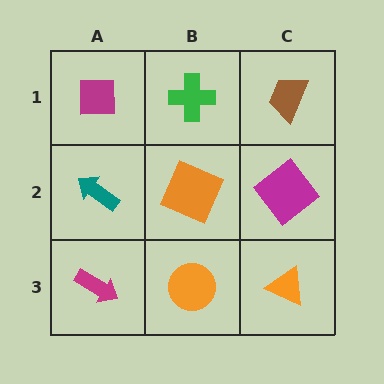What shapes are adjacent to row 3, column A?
A teal arrow (row 2, column A), an orange circle (row 3, column B).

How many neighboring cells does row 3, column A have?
2.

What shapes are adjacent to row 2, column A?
A magenta square (row 1, column A), a magenta arrow (row 3, column A), an orange square (row 2, column B).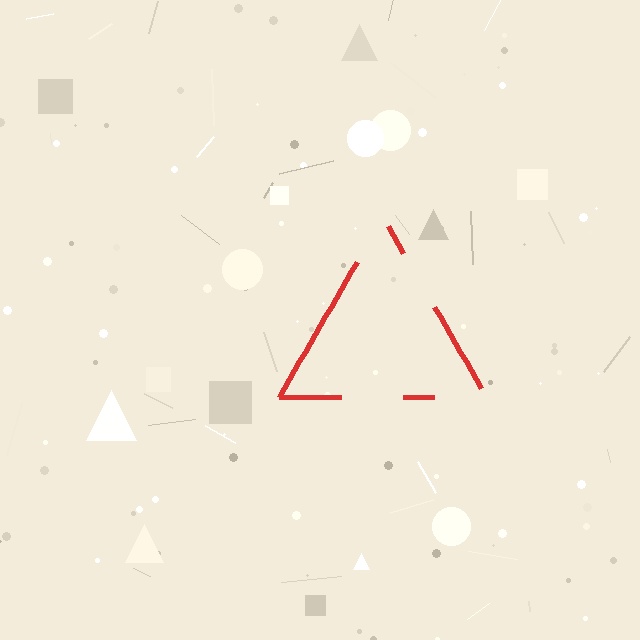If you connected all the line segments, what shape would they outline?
They would outline a triangle.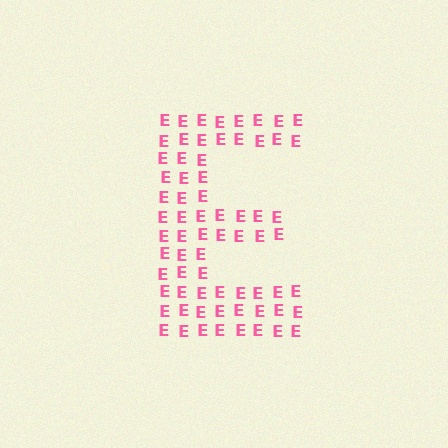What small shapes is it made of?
It is made of small letter E's.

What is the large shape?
The large shape is the letter E.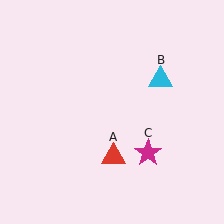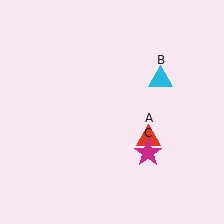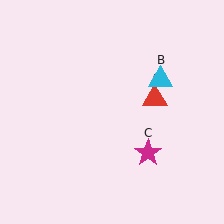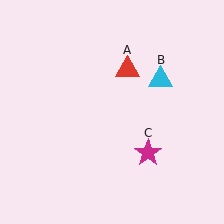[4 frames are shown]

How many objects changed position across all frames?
1 object changed position: red triangle (object A).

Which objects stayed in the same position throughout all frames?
Cyan triangle (object B) and magenta star (object C) remained stationary.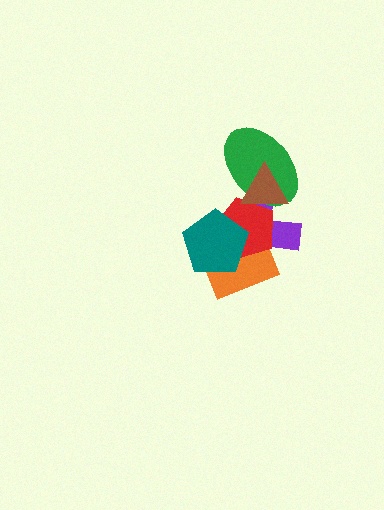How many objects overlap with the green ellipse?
3 objects overlap with the green ellipse.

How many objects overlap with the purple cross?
5 objects overlap with the purple cross.